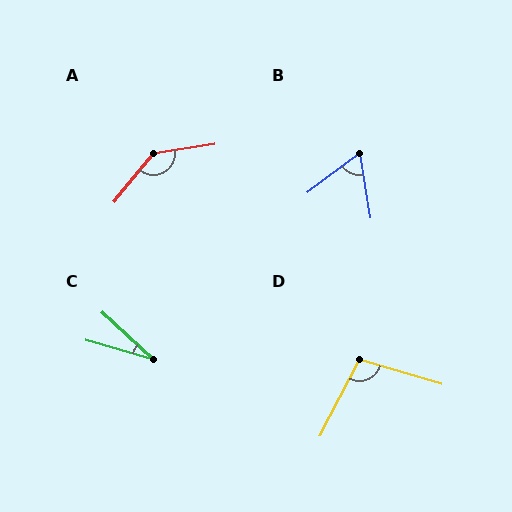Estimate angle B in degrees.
Approximately 62 degrees.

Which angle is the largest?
A, at approximately 138 degrees.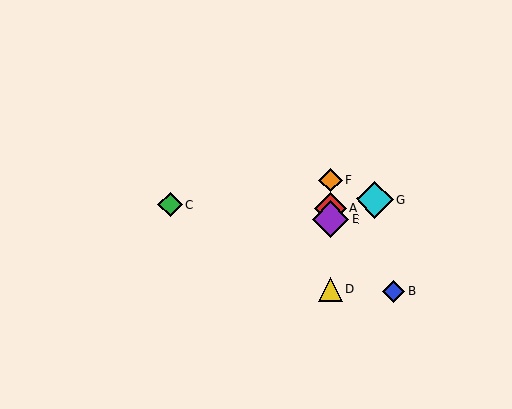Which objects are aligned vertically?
Objects A, D, E, F are aligned vertically.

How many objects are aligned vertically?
4 objects (A, D, E, F) are aligned vertically.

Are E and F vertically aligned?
Yes, both are at x≈330.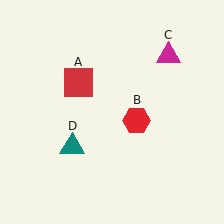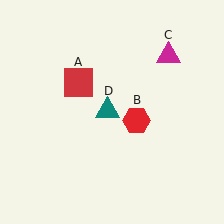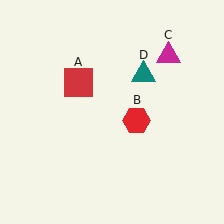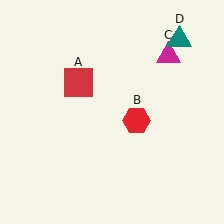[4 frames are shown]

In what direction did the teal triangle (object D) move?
The teal triangle (object D) moved up and to the right.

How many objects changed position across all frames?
1 object changed position: teal triangle (object D).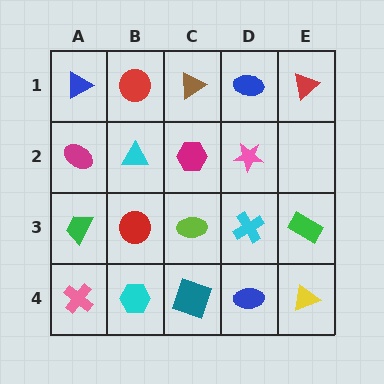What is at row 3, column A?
A green trapezoid.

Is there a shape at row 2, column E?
No, that cell is empty.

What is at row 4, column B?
A cyan hexagon.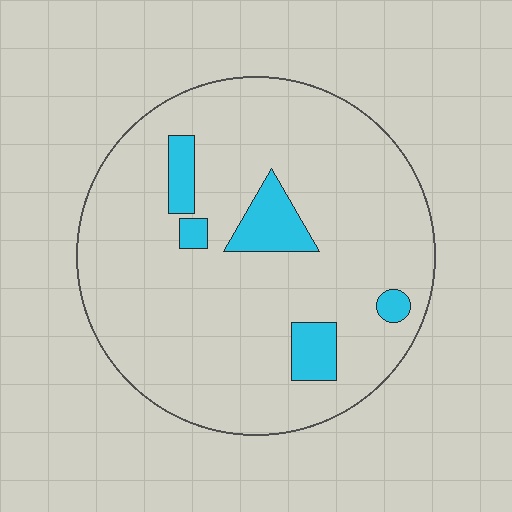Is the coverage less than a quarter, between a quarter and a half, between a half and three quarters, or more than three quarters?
Less than a quarter.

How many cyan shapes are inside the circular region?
5.